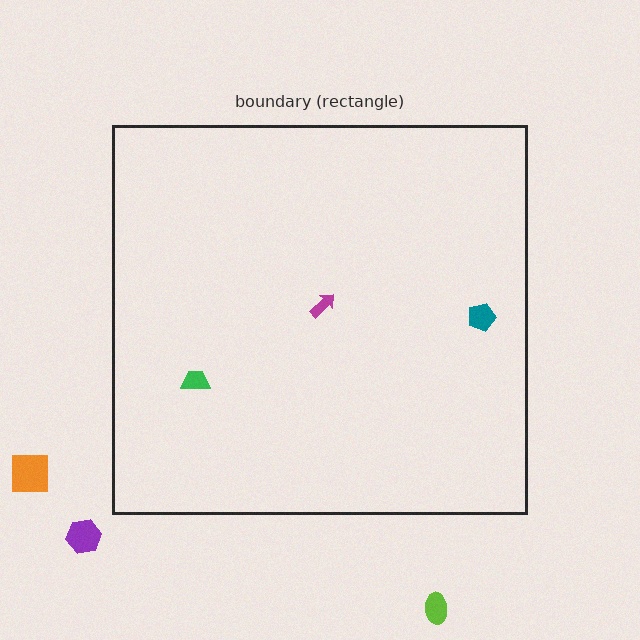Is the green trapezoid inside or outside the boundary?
Inside.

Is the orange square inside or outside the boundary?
Outside.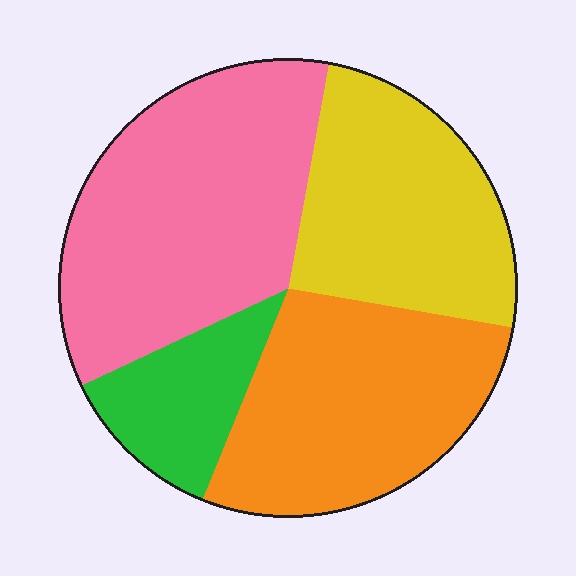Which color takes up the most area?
Pink, at roughly 35%.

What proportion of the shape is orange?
Orange takes up about one quarter (1/4) of the shape.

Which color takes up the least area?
Green, at roughly 10%.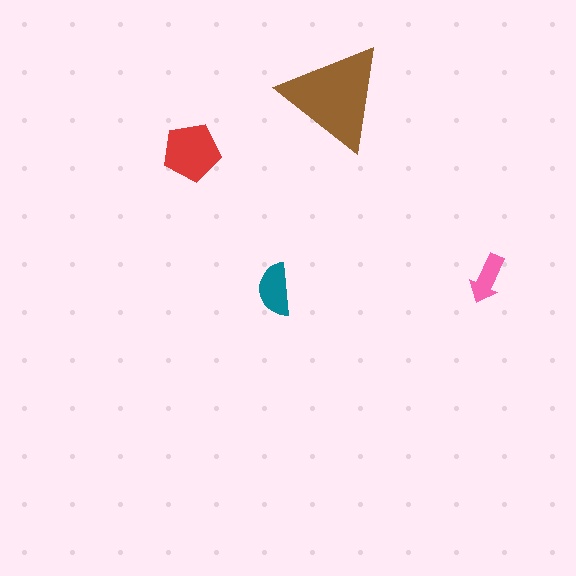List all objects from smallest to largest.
The pink arrow, the teal semicircle, the red pentagon, the brown triangle.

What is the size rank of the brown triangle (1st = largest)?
1st.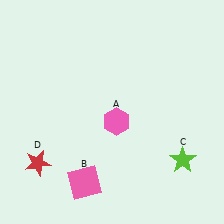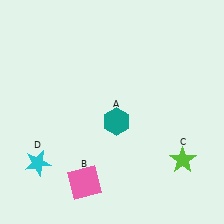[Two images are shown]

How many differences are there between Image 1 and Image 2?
There are 2 differences between the two images.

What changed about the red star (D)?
In Image 1, D is red. In Image 2, it changed to cyan.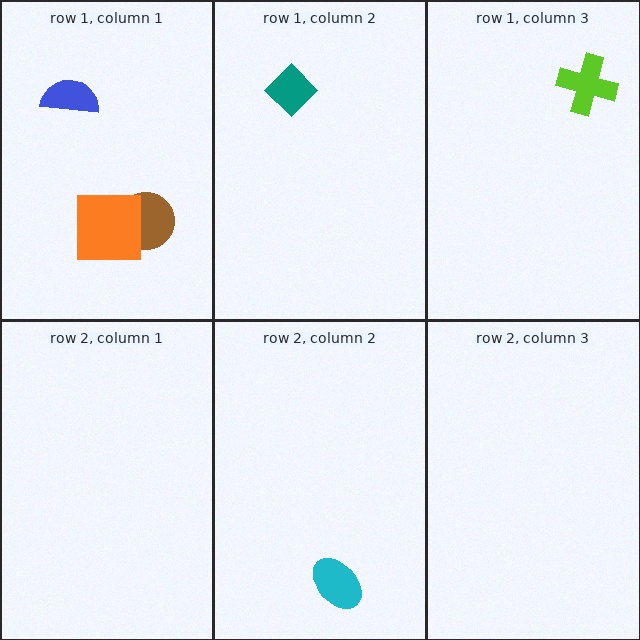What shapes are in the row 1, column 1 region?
The brown circle, the orange square, the blue semicircle.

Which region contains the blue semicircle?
The row 1, column 1 region.